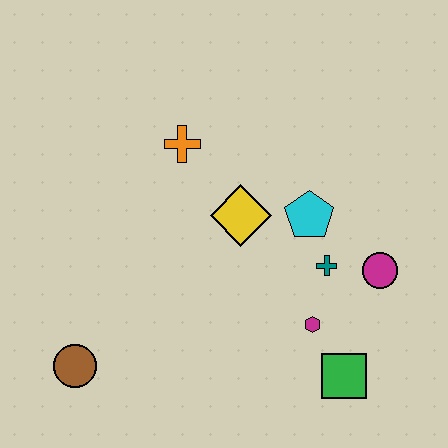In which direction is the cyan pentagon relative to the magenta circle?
The cyan pentagon is to the left of the magenta circle.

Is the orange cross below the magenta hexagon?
No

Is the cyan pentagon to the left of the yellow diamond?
No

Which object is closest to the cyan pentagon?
The teal cross is closest to the cyan pentagon.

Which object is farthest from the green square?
The orange cross is farthest from the green square.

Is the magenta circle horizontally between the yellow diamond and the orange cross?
No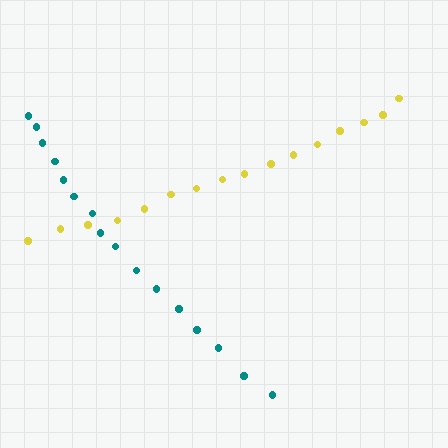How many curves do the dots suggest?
There are 2 distinct paths.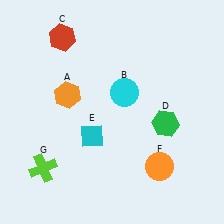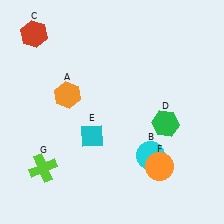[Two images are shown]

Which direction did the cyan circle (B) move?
The cyan circle (B) moved down.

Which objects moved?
The objects that moved are: the cyan circle (B), the red hexagon (C).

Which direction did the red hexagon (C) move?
The red hexagon (C) moved left.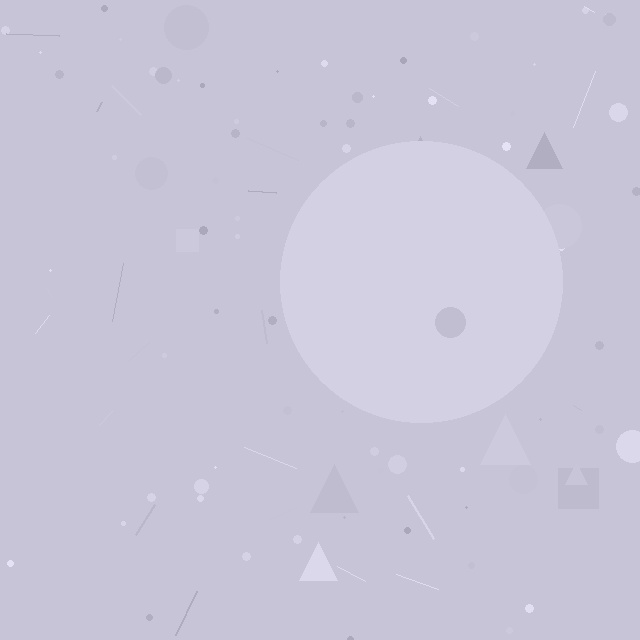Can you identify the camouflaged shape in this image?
The camouflaged shape is a circle.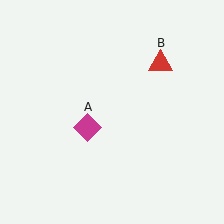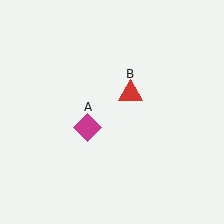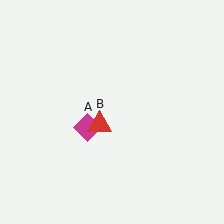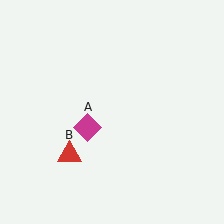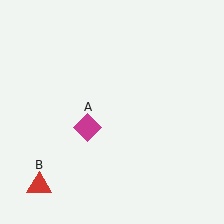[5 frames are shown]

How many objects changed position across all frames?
1 object changed position: red triangle (object B).